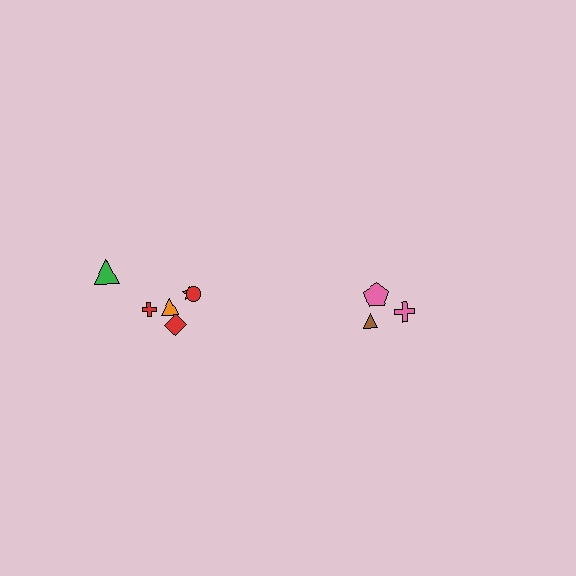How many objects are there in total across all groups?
There are 9 objects.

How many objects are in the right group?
There are 3 objects.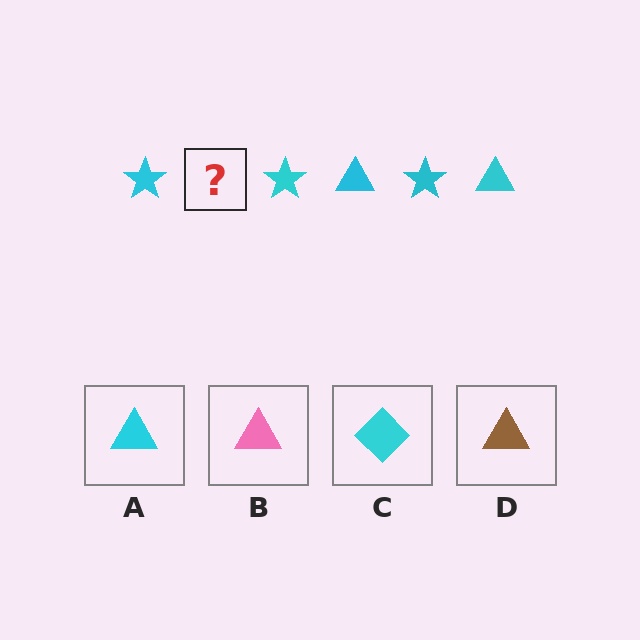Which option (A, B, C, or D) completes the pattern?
A.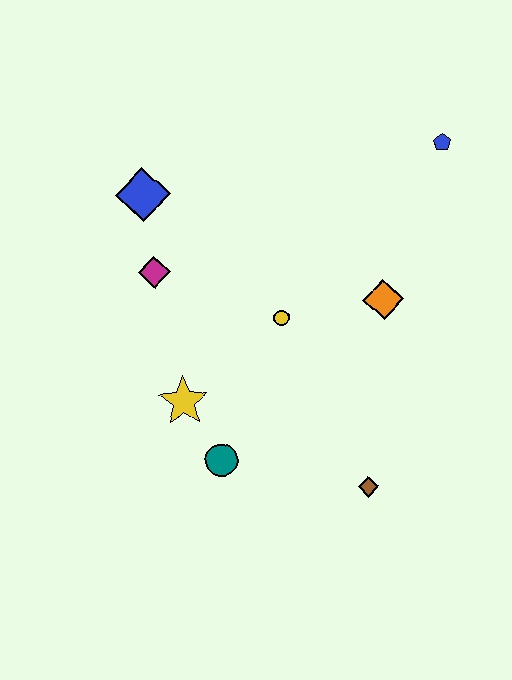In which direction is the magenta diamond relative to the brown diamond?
The magenta diamond is above the brown diamond.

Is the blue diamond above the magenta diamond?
Yes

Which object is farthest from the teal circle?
The blue pentagon is farthest from the teal circle.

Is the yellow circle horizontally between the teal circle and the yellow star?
No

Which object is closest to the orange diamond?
The yellow circle is closest to the orange diamond.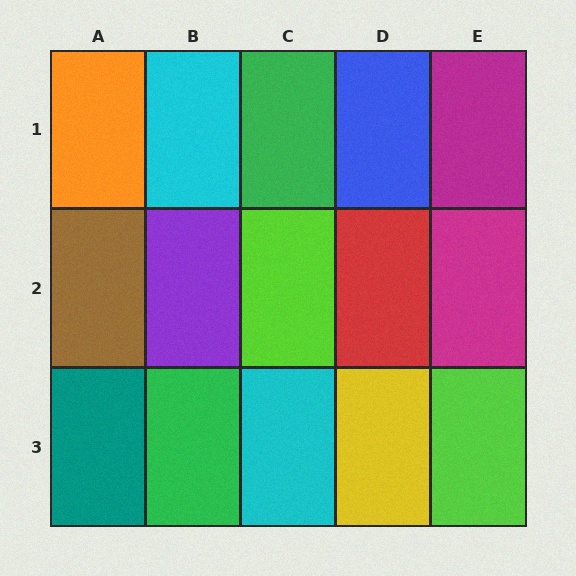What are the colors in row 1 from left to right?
Orange, cyan, green, blue, magenta.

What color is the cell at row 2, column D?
Red.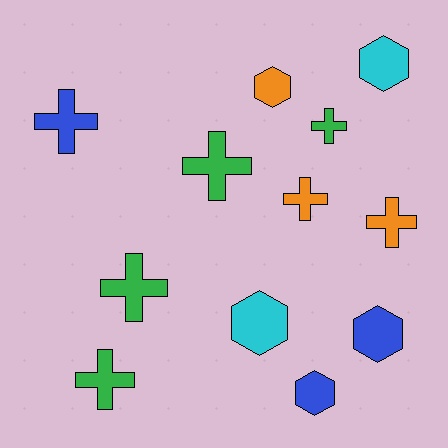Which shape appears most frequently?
Cross, with 7 objects.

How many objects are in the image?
There are 12 objects.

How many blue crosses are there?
There is 1 blue cross.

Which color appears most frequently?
Green, with 4 objects.